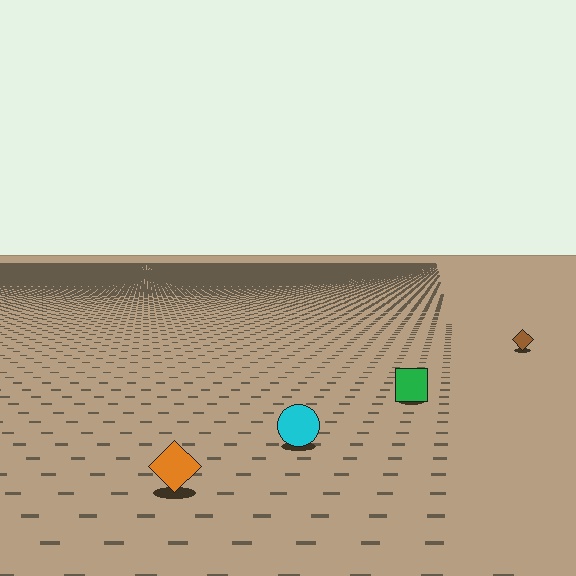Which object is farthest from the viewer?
The brown diamond is farthest from the viewer. It appears smaller and the ground texture around it is denser.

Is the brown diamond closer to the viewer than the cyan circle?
No. The cyan circle is closer — you can tell from the texture gradient: the ground texture is coarser near it.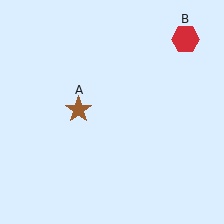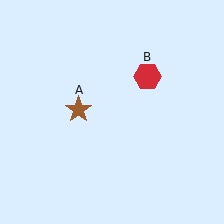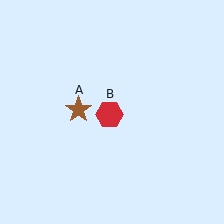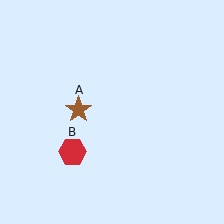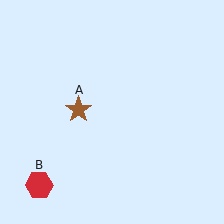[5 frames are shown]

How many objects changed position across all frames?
1 object changed position: red hexagon (object B).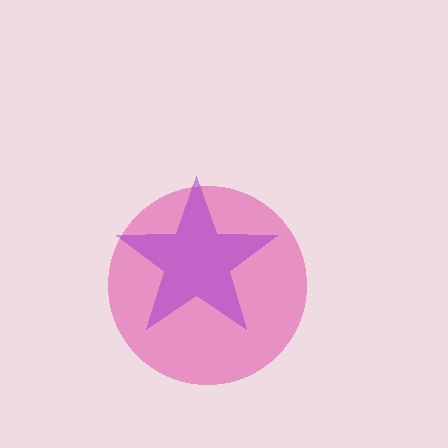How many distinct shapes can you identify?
There are 2 distinct shapes: a pink circle, a purple star.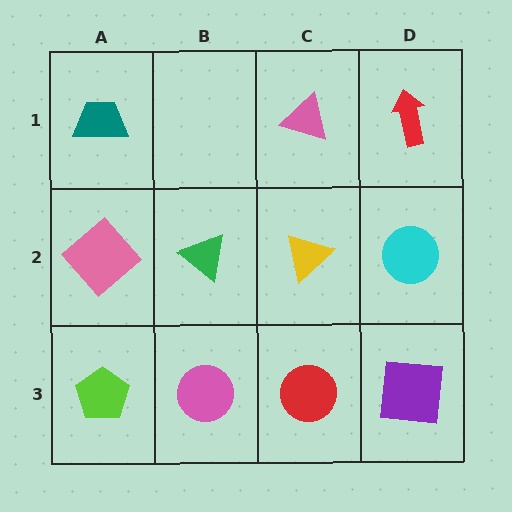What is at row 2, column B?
A green triangle.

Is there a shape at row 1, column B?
No, that cell is empty.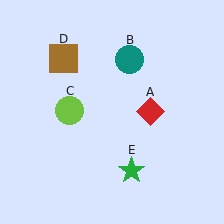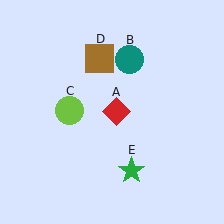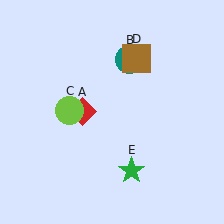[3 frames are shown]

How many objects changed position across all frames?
2 objects changed position: red diamond (object A), brown square (object D).